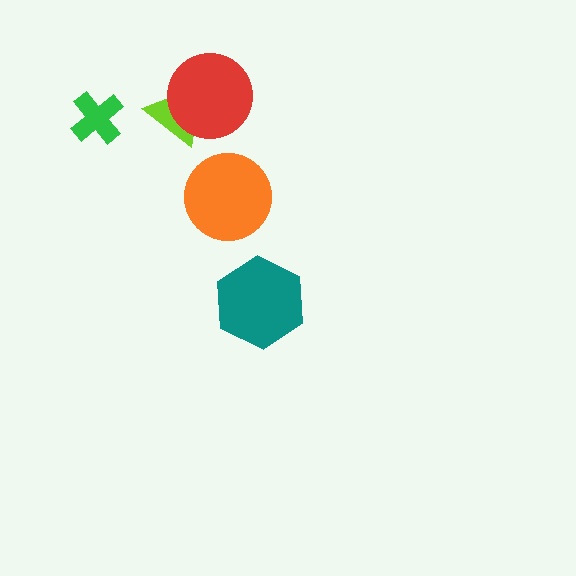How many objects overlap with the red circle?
1 object overlaps with the red circle.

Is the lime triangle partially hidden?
Yes, it is partially covered by another shape.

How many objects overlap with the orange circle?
0 objects overlap with the orange circle.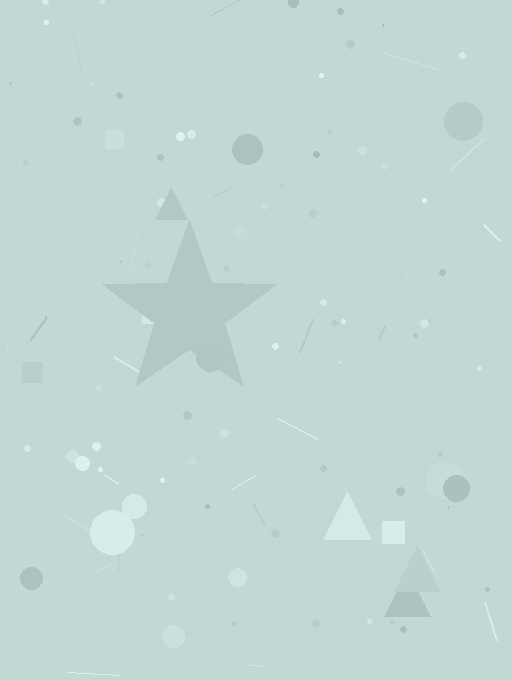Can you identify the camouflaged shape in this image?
The camouflaged shape is a star.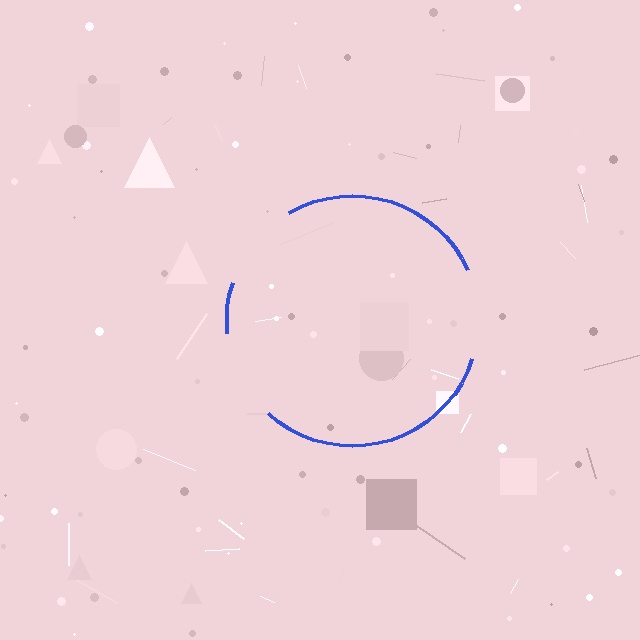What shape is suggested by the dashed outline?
The dashed outline suggests a circle.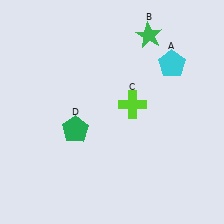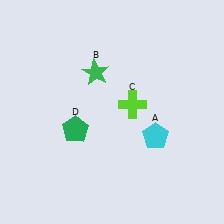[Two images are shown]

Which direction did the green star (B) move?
The green star (B) moved left.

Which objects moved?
The objects that moved are: the cyan pentagon (A), the green star (B).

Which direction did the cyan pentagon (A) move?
The cyan pentagon (A) moved down.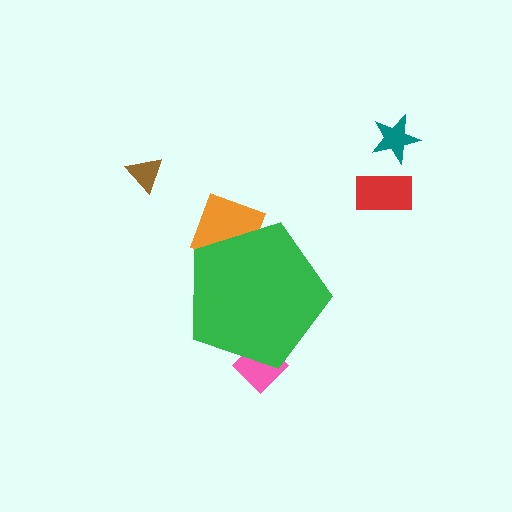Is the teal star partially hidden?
No, the teal star is fully visible.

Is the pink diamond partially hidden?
Yes, the pink diamond is partially hidden behind the green pentagon.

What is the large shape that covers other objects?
A green pentagon.